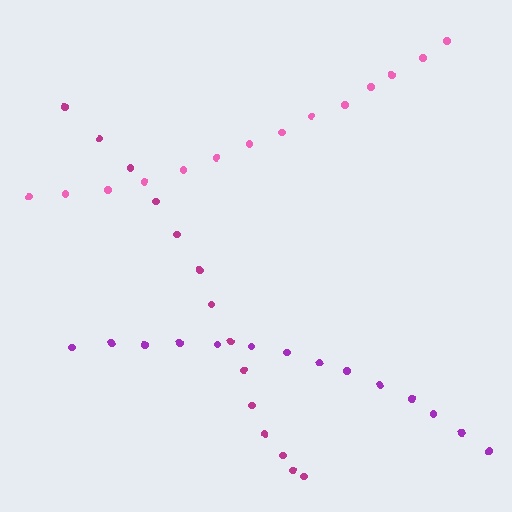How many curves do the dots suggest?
There are 3 distinct paths.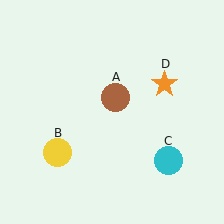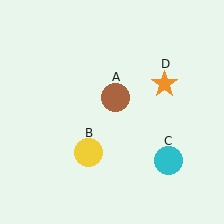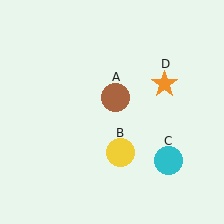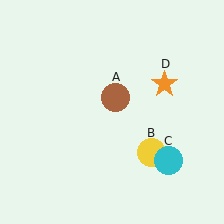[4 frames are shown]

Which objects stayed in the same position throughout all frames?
Brown circle (object A) and cyan circle (object C) and orange star (object D) remained stationary.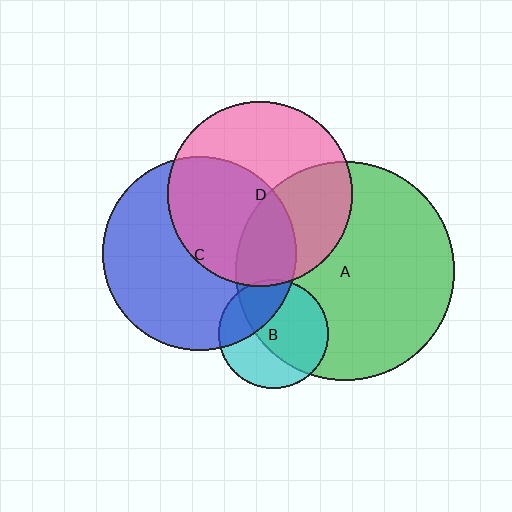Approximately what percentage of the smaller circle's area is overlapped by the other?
Approximately 30%.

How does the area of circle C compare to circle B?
Approximately 3.1 times.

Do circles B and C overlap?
Yes.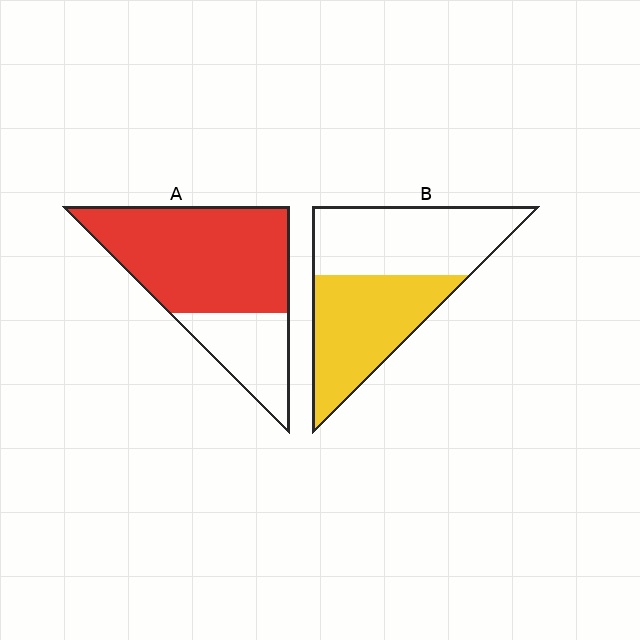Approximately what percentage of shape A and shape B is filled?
A is approximately 70% and B is approximately 50%.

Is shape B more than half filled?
Roughly half.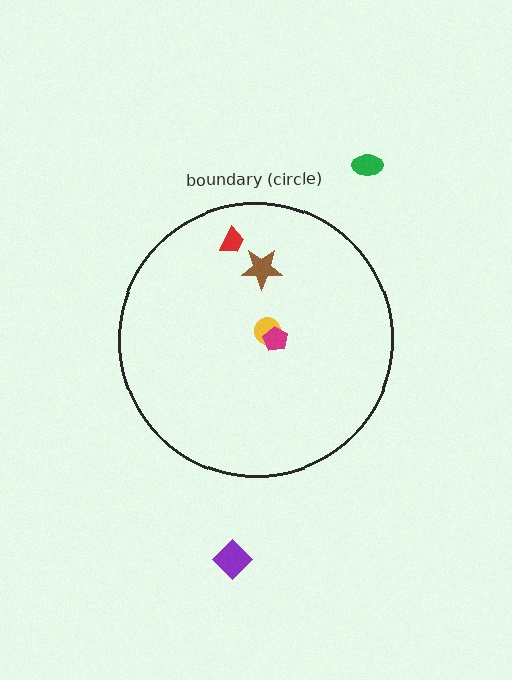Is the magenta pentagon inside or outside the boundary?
Inside.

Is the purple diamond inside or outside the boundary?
Outside.